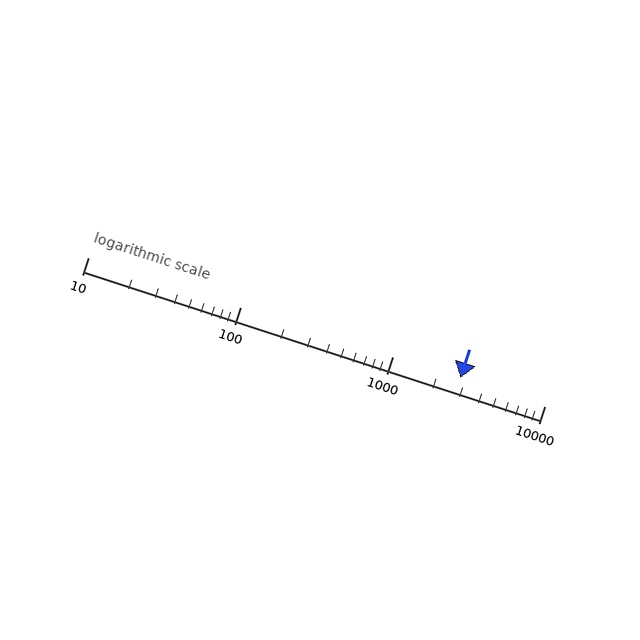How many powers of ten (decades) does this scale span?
The scale spans 3 decades, from 10 to 10000.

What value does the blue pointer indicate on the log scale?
The pointer indicates approximately 2800.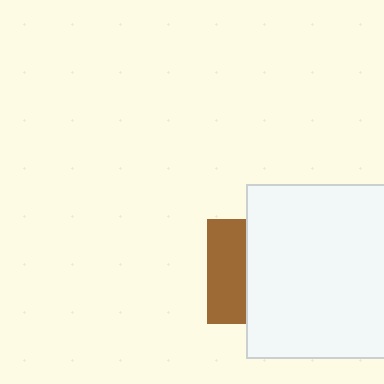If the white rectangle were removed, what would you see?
You would see the complete brown square.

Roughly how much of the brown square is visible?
A small part of it is visible (roughly 36%).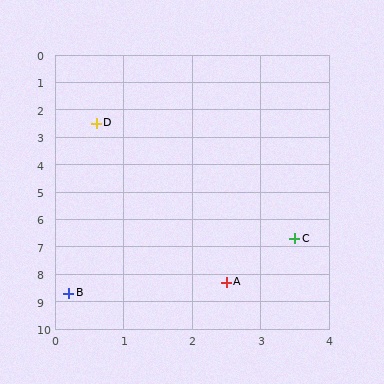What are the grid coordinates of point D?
Point D is at approximately (0.6, 2.5).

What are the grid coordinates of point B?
Point B is at approximately (0.2, 8.7).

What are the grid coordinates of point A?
Point A is at approximately (2.5, 8.3).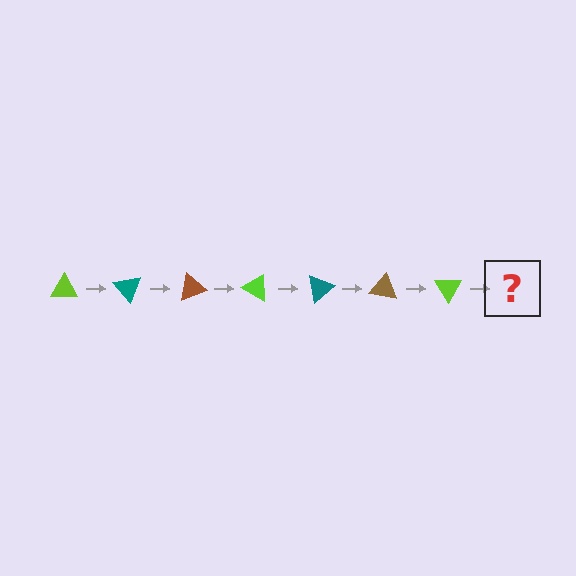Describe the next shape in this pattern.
It should be a teal triangle, rotated 350 degrees from the start.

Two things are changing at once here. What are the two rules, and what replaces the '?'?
The two rules are that it rotates 50 degrees each step and the color cycles through lime, teal, and brown. The '?' should be a teal triangle, rotated 350 degrees from the start.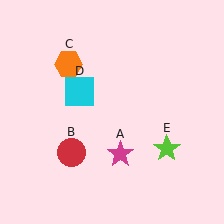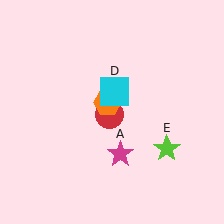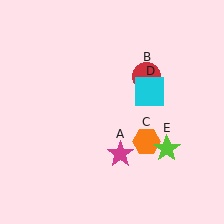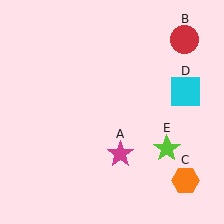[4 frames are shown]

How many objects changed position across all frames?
3 objects changed position: red circle (object B), orange hexagon (object C), cyan square (object D).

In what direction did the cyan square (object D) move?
The cyan square (object D) moved right.